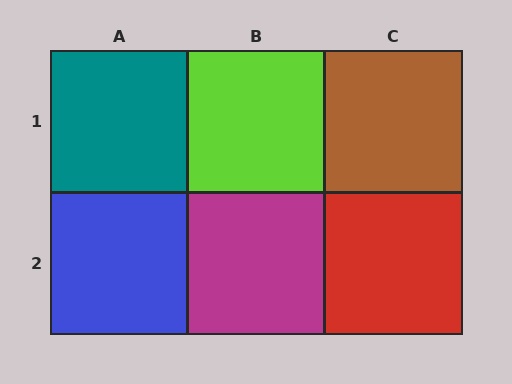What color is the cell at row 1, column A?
Teal.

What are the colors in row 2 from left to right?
Blue, magenta, red.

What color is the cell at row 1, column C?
Brown.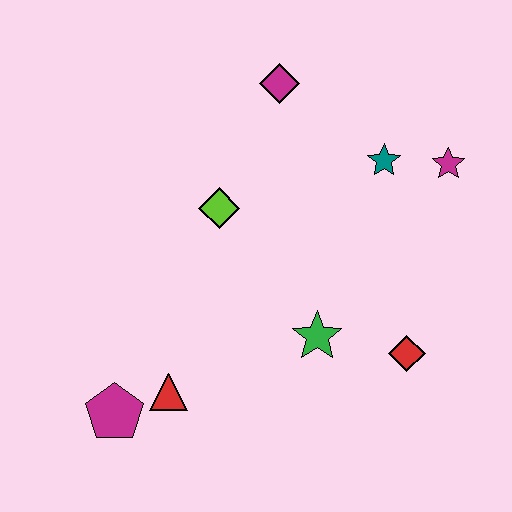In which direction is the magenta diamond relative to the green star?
The magenta diamond is above the green star.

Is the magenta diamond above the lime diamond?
Yes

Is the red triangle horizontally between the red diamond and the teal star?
No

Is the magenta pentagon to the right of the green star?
No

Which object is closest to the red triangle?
The magenta pentagon is closest to the red triangle.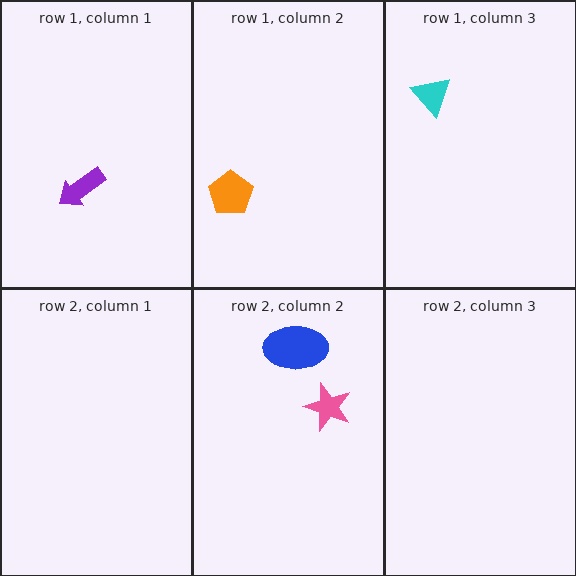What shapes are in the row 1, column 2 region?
The orange pentagon.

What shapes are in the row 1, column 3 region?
The cyan triangle.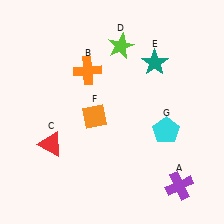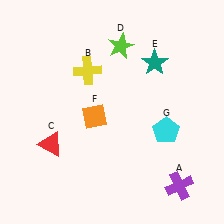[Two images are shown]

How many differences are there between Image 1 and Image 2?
There is 1 difference between the two images.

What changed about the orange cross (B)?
In Image 1, B is orange. In Image 2, it changed to yellow.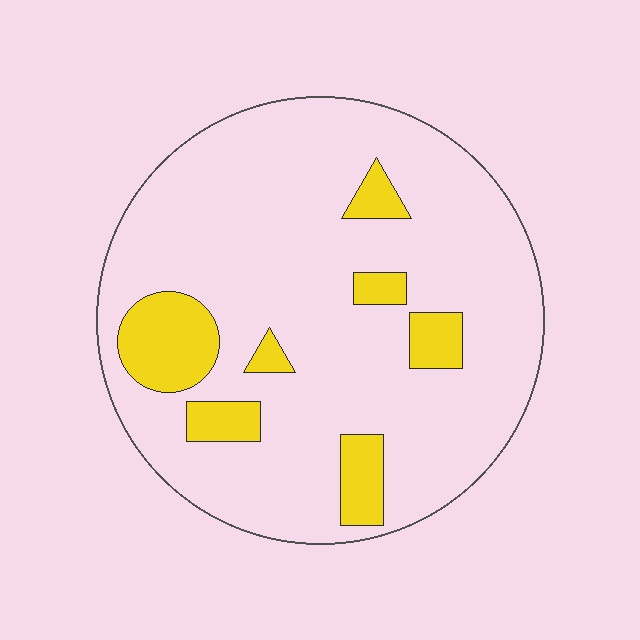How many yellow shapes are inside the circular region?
7.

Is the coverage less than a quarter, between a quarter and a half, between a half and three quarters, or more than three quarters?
Less than a quarter.